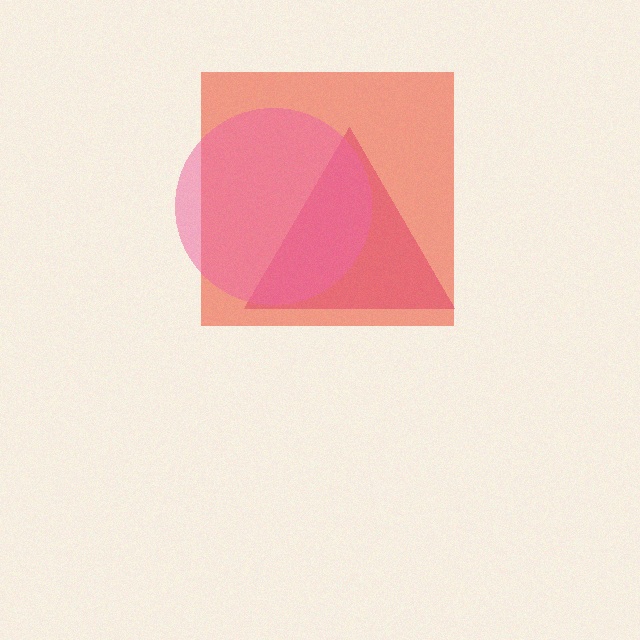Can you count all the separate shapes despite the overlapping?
Yes, there are 3 separate shapes.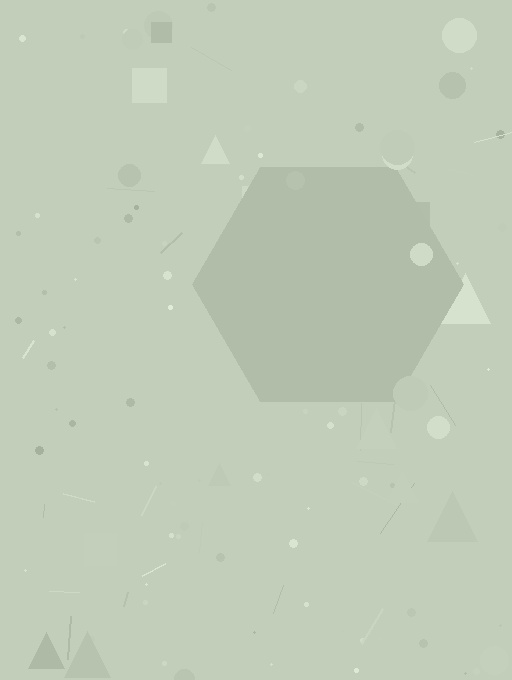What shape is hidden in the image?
A hexagon is hidden in the image.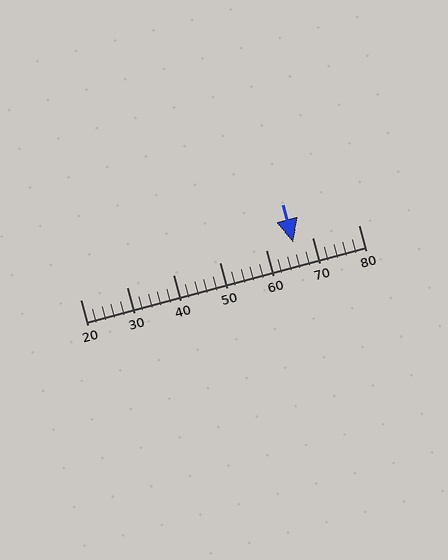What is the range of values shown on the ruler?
The ruler shows values from 20 to 80.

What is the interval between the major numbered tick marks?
The major tick marks are spaced 10 units apart.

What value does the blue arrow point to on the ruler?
The blue arrow points to approximately 66.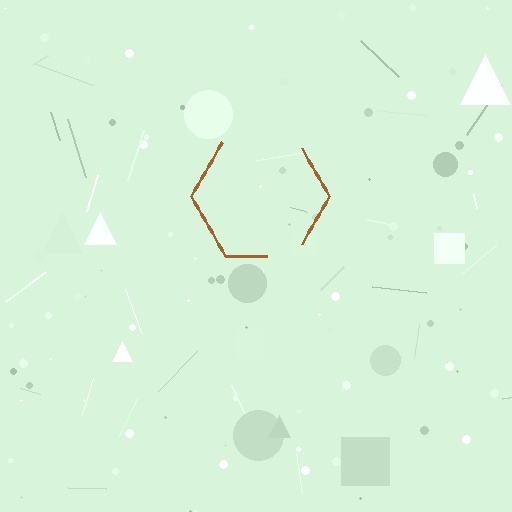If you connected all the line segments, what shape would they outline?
They would outline a hexagon.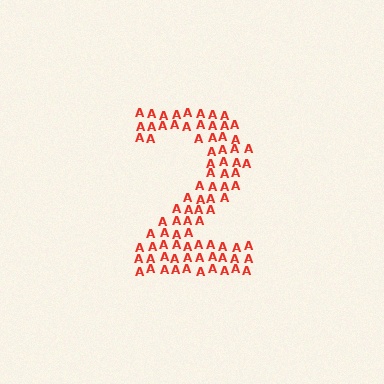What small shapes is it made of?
It is made of small letter A's.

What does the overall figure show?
The overall figure shows the digit 2.